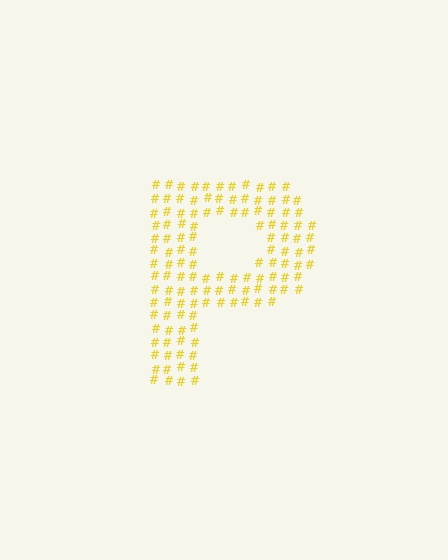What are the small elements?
The small elements are hash symbols.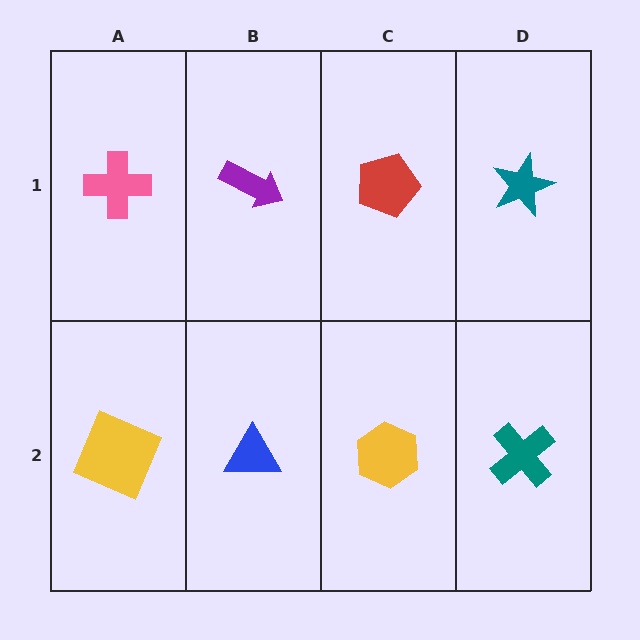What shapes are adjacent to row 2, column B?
A purple arrow (row 1, column B), a yellow square (row 2, column A), a yellow hexagon (row 2, column C).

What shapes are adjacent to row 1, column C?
A yellow hexagon (row 2, column C), a purple arrow (row 1, column B), a teal star (row 1, column D).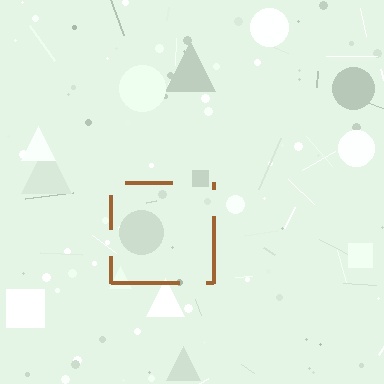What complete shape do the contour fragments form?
The contour fragments form a square.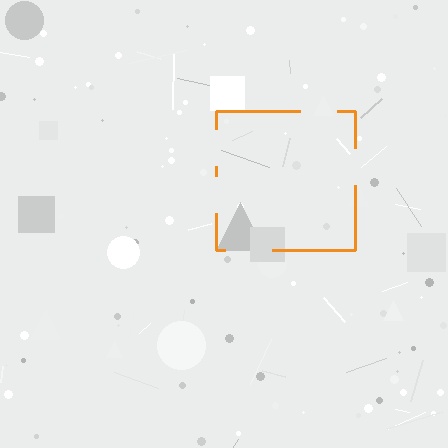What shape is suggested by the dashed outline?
The dashed outline suggests a square.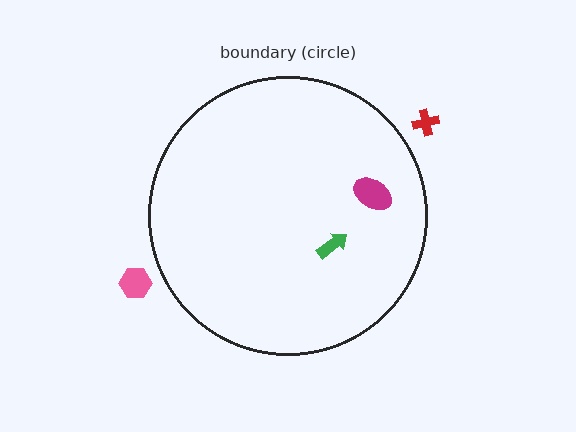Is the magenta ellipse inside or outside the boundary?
Inside.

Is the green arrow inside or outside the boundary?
Inside.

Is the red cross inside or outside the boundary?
Outside.